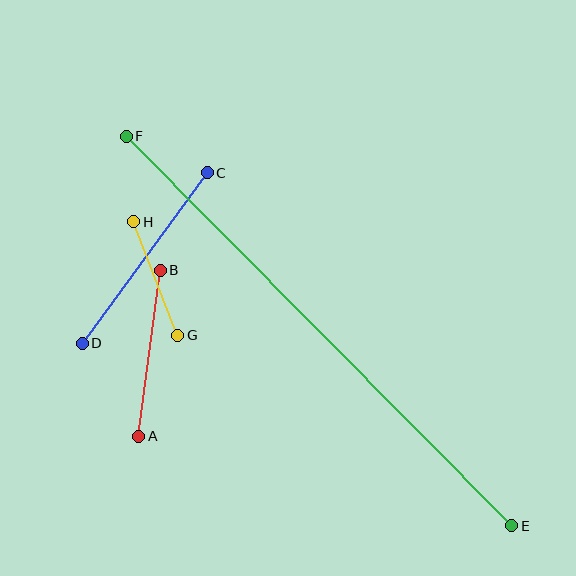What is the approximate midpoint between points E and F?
The midpoint is at approximately (319, 331) pixels.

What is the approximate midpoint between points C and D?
The midpoint is at approximately (145, 258) pixels.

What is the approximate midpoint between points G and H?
The midpoint is at approximately (156, 278) pixels.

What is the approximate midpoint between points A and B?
The midpoint is at approximately (149, 353) pixels.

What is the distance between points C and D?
The distance is approximately 211 pixels.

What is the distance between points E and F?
The distance is approximately 548 pixels.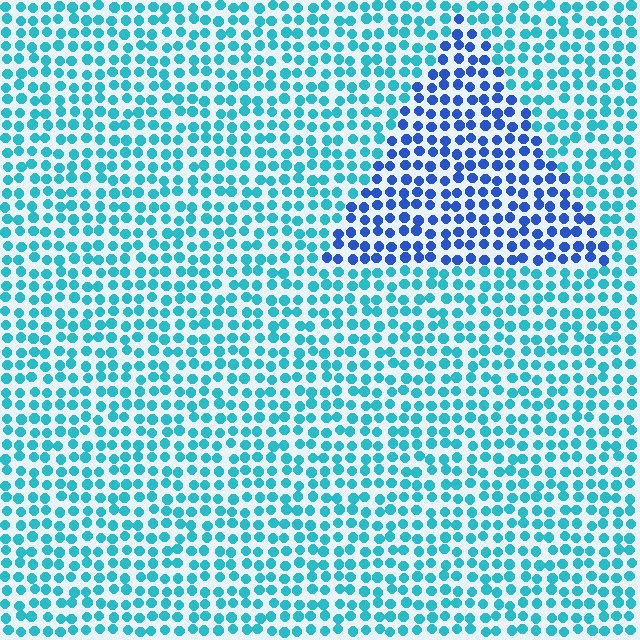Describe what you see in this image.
The image is filled with small cyan elements in a uniform arrangement. A triangle-shaped region is visible where the elements are tinted to a slightly different hue, forming a subtle color boundary.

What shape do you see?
I see a triangle.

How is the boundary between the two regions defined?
The boundary is defined purely by a slight shift in hue (about 40 degrees). Spacing, size, and orientation are identical on both sides.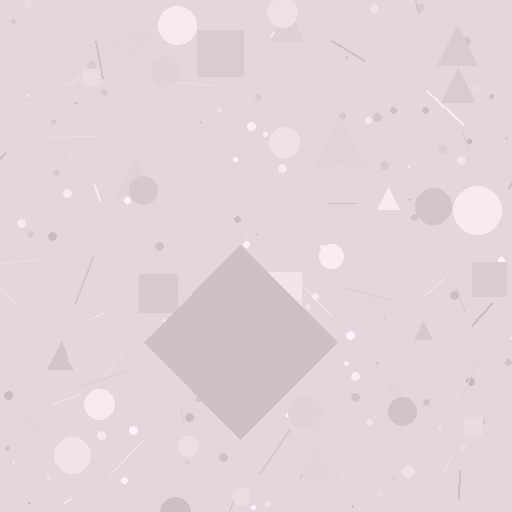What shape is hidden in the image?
A diamond is hidden in the image.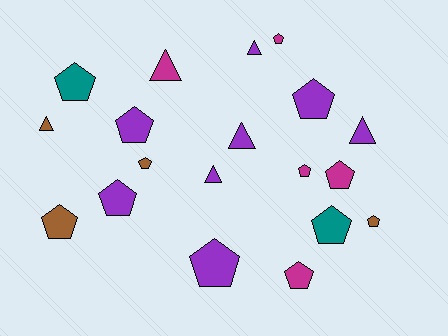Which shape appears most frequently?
Pentagon, with 13 objects.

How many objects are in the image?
There are 19 objects.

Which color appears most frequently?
Purple, with 8 objects.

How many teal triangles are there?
There are no teal triangles.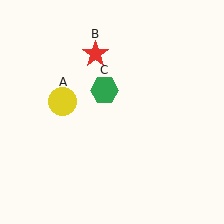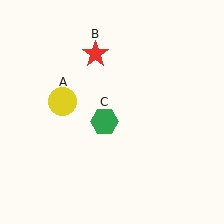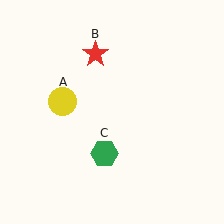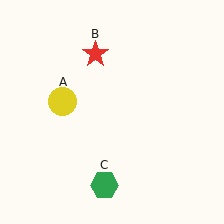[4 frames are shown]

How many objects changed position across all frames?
1 object changed position: green hexagon (object C).